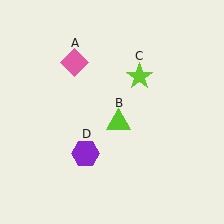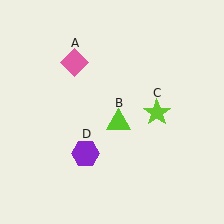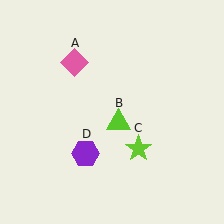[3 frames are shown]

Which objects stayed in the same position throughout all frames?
Pink diamond (object A) and lime triangle (object B) and purple hexagon (object D) remained stationary.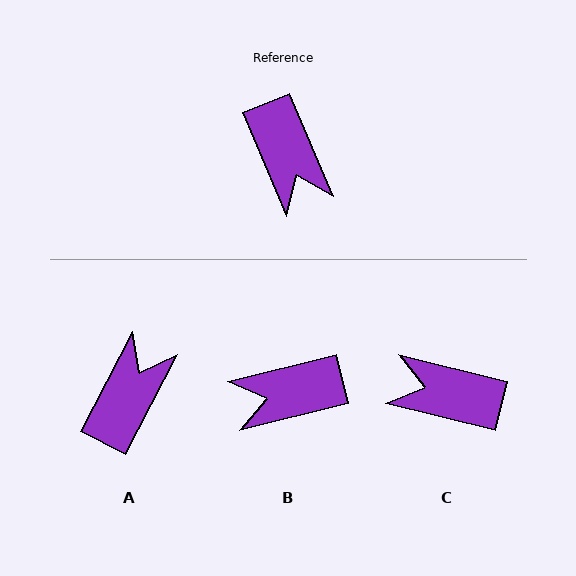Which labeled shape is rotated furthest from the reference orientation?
A, about 130 degrees away.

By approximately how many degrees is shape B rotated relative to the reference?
Approximately 99 degrees clockwise.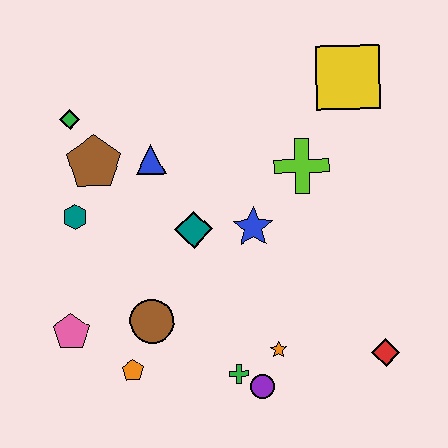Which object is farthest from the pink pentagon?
The yellow square is farthest from the pink pentagon.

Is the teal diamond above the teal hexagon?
No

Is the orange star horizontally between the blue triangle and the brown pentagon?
No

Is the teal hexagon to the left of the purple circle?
Yes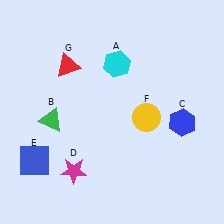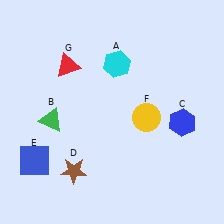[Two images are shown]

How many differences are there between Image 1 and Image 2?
There is 1 difference between the two images.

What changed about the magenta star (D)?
In Image 1, D is magenta. In Image 2, it changed to brown.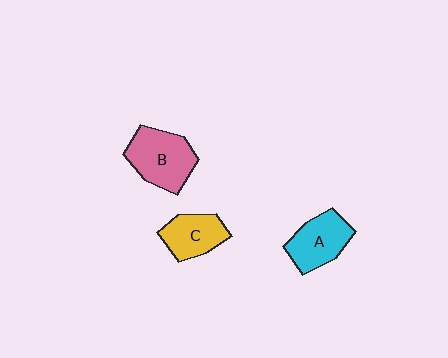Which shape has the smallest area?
Shape C (yellow).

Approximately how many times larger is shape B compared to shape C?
Approximately 1.4 times.